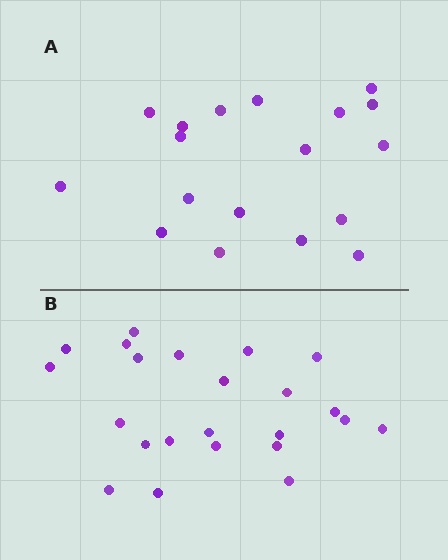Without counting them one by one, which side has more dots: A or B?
Region B (the bottom region) has more dots.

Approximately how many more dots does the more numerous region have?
Region B has about 5 more dots than region A.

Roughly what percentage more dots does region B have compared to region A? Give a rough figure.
About 30% more.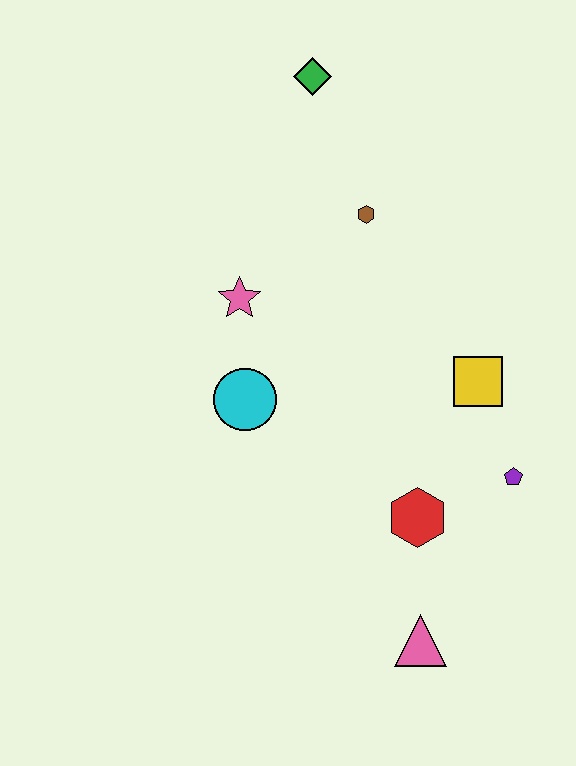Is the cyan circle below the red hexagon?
No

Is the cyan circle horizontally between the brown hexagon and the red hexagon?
No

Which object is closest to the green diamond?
The brown hexagon is closest to the green diamond.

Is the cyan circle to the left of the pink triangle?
Yes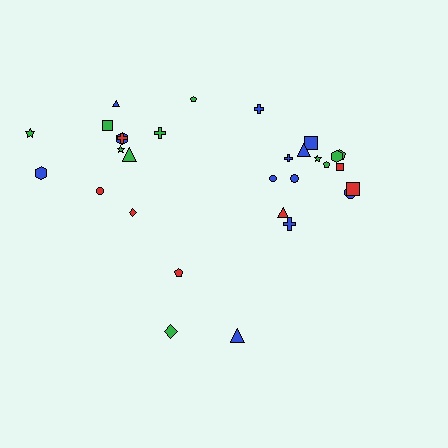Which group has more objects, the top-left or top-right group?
The top-right group.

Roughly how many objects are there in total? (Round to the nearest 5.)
Roughly 30 objects in total.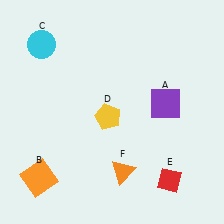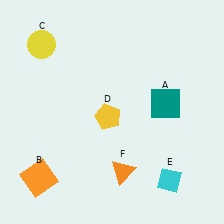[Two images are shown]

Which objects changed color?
A changed from purple to teal. C changed from cyan to yellow. E changed from red to cyan.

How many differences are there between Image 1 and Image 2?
There are 3 differences between the two images.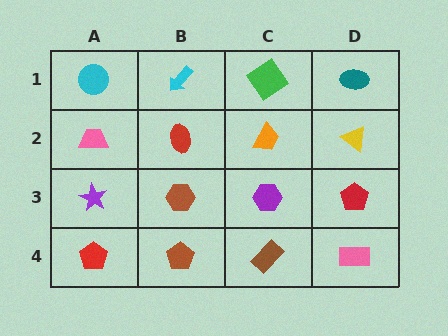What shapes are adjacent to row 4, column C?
A purple hexagon (row 3, column C), a brown pentagon (row 4, column B), a pink rectangle (row 4, column D).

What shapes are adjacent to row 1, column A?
A pink trapezoid (row 2, column A), a cyan arrow (row 1, column B).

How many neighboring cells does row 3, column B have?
4.